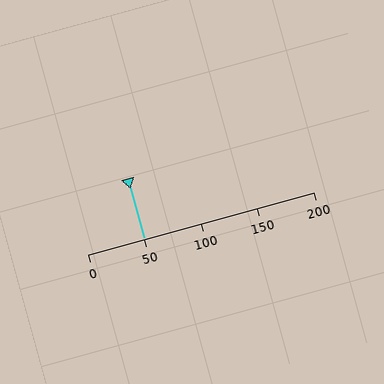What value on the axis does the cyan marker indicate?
The marker indicates approximately 50.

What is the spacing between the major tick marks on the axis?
The major ticks are spaced 50 apart.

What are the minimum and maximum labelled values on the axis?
The axis runs from 0 to 200.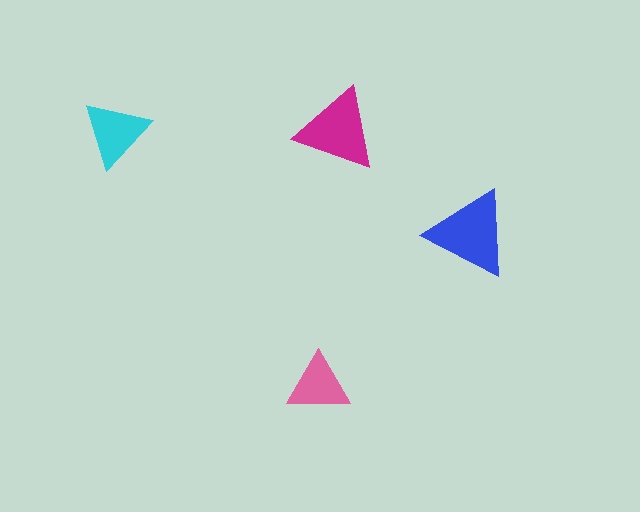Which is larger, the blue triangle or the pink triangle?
The blue one.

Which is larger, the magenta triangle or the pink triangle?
The magenta one.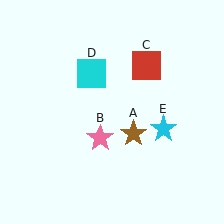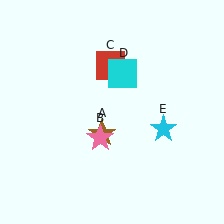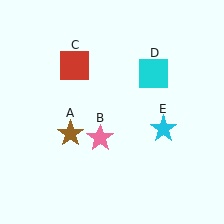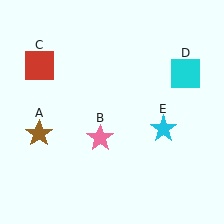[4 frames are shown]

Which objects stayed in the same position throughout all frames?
Pink star (object B) and cyan star (object E) remained stationary.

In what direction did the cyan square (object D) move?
The cyan square (object D) moved right.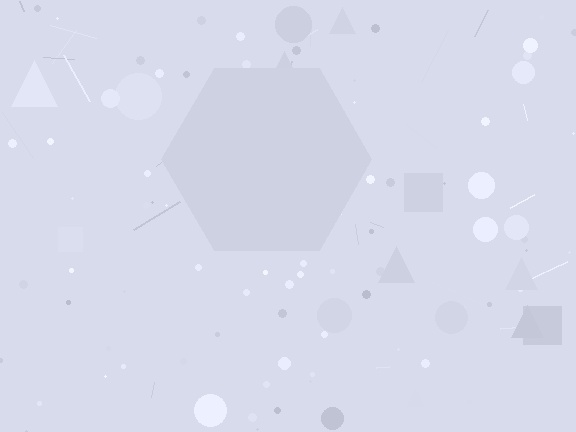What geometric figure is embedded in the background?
A hexagon is embedded in the background.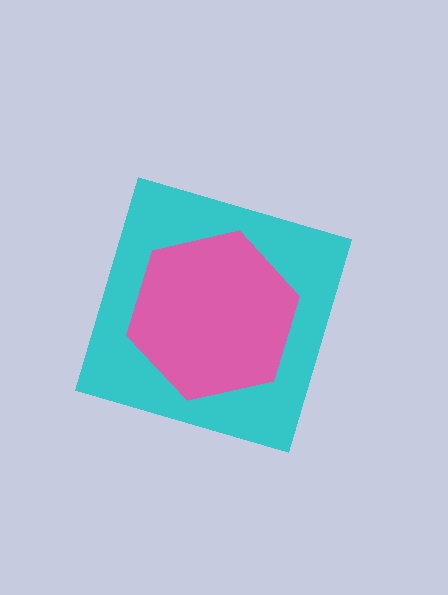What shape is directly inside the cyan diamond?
The pink hexagon.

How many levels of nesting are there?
2.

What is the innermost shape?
The pink hexagon.